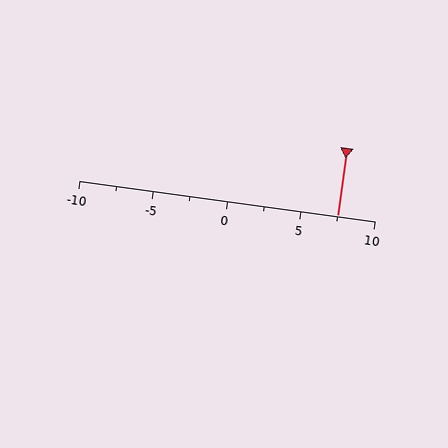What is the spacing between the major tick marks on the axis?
The major ticks are spaced 5 apart.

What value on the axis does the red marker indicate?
The marker indicates approximately 7.5.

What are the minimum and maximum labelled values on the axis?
The axis runs from -10 to 10.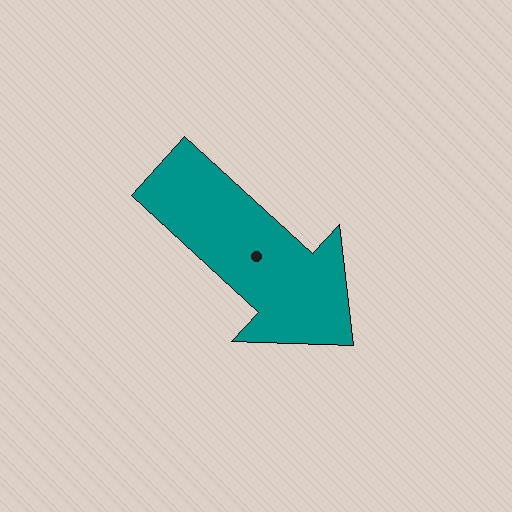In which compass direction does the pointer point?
Southeast.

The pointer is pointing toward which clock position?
Roughly 4 o'clock.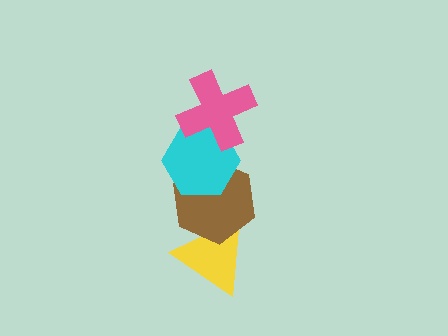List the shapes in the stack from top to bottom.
From top to bottom: the pink cross, the cyan hexagon, the brown hexagon, the yellow triangle.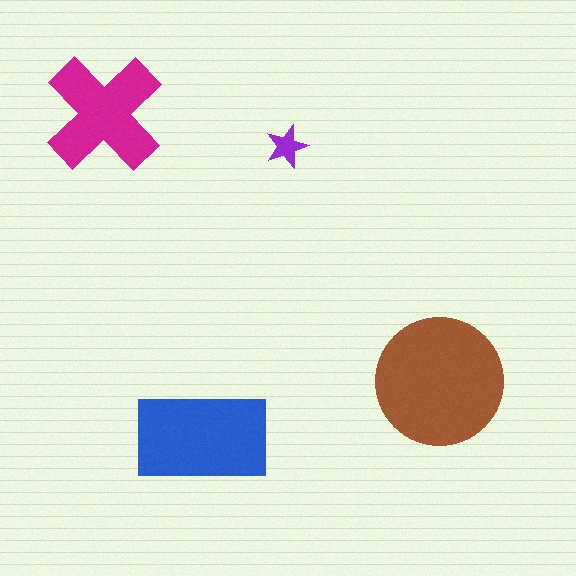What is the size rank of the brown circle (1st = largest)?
1st.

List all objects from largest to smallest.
The brown circle, the blue rectangle, the magenta cross, the purple star.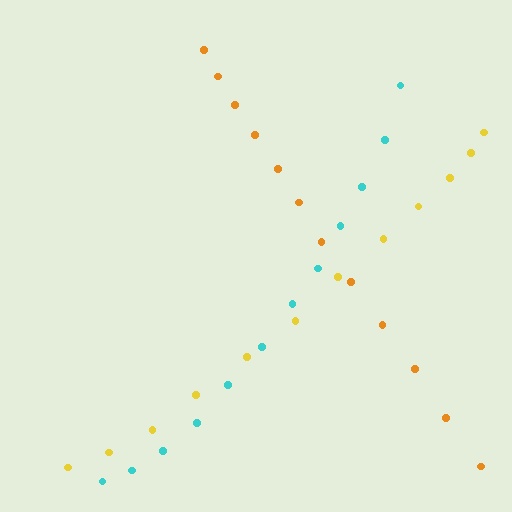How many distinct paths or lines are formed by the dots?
There are 3 distinct paths.